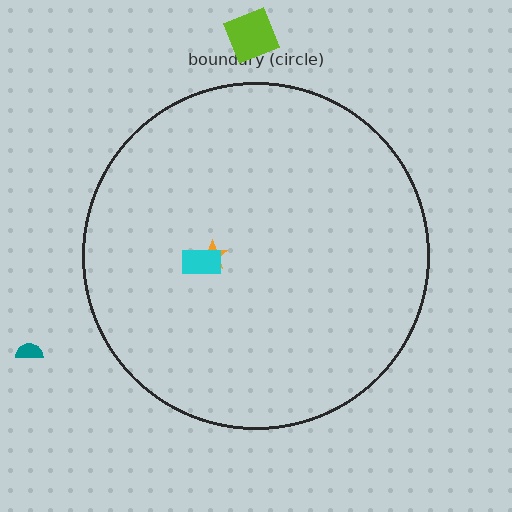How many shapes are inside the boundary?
2 inside, 2 outside.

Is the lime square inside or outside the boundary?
Outside.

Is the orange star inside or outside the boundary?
Inside.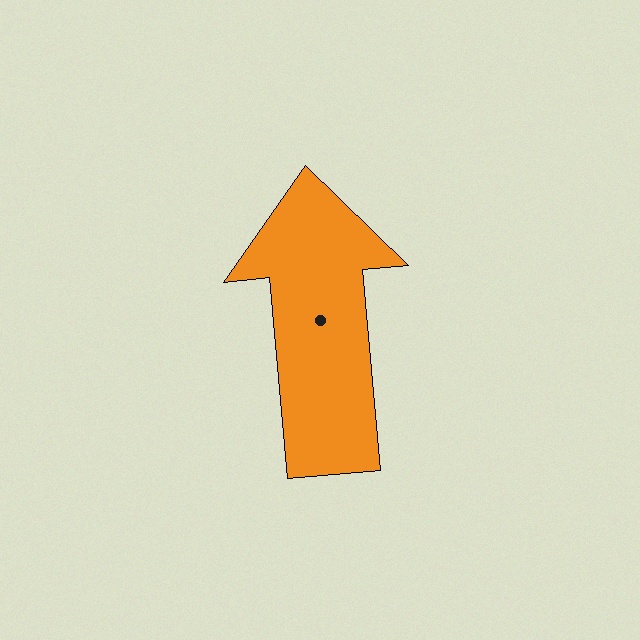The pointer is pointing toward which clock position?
Roughly 12 o'clock.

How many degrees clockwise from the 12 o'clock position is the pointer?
Approximately 355 degrees.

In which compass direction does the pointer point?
North.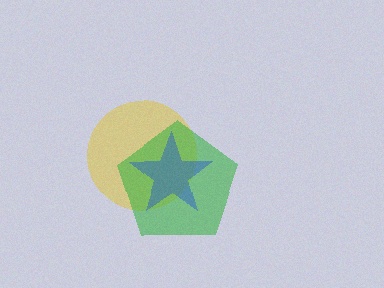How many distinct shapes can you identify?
There are 3 distinct shapes: a yellow circle, a green pentagon, a blue star.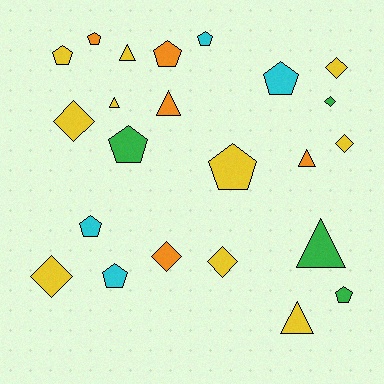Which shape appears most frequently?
Pentagon, with 10 objects.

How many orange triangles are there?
There are 2 orange triangles.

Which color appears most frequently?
Yellow, with 10 objects.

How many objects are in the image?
There are 23 objects.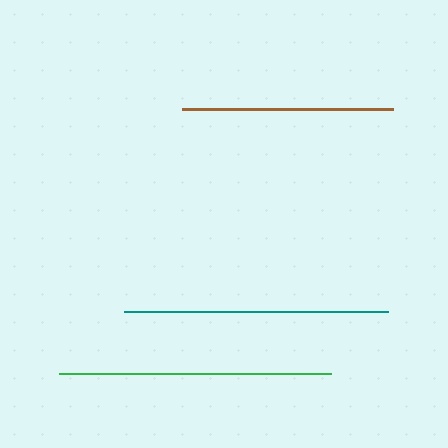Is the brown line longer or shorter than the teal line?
The teal line is longer than the brown line.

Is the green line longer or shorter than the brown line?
The green line is longer than the brown line.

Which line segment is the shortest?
The brown line is the shortest at approximately 211 pixels.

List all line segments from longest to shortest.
From longest to shortest: green, teal, brown.